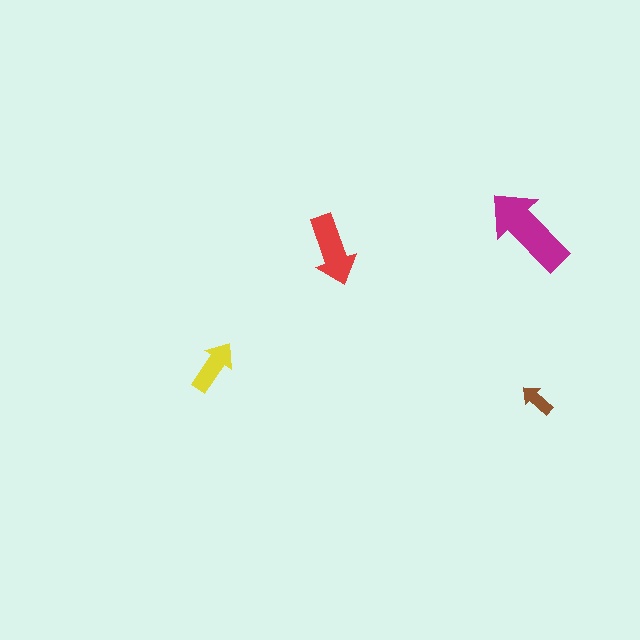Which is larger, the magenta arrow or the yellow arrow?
The magenta one.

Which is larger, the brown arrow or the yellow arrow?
The yellow one.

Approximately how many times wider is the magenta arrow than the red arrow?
About 1.5 times wider.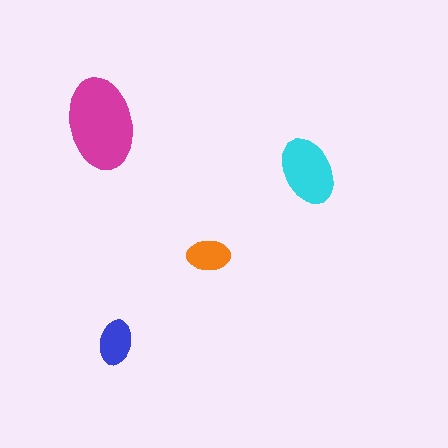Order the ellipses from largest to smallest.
the magenta one, the cyan one, the blue one, the orange one.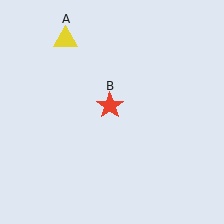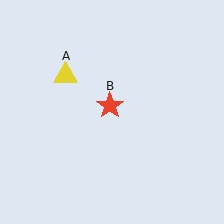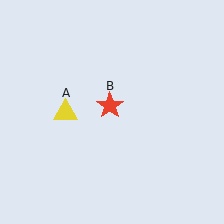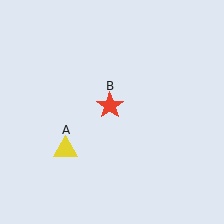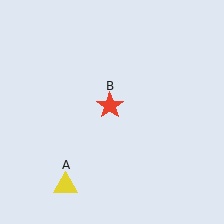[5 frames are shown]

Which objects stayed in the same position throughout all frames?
Red star (object B) remained stationary.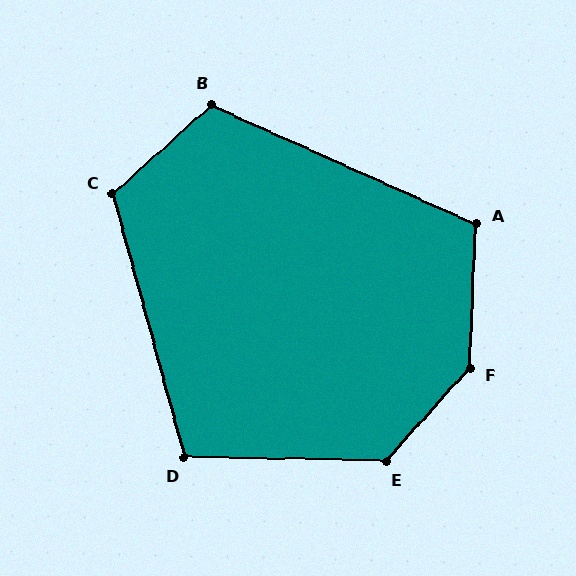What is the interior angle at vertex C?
Approximately 117 degrees (obtuse).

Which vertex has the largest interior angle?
F, at approximately 140 degrees.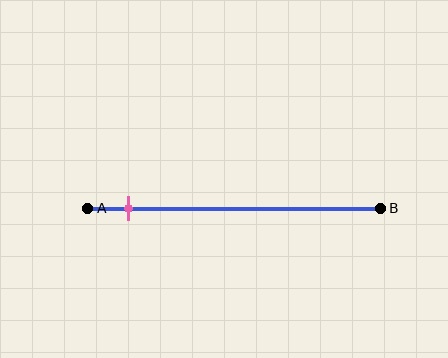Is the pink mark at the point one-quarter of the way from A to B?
No, the mark is at about 15% from A, not at the 25% one-quarter point.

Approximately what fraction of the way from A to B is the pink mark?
The pink mark is approximately 15% of the way from A to B.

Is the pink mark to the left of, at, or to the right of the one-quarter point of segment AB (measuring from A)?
The pink mark is to the left of the one-quarter point of segment AB.